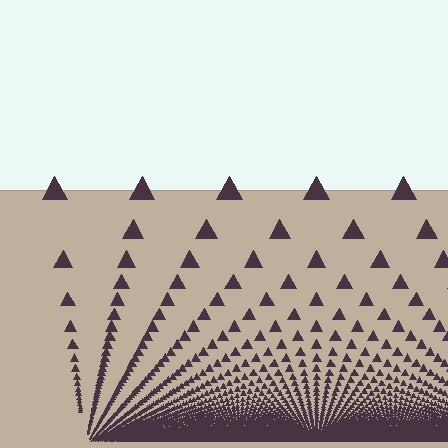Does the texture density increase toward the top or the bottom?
Density increases toward the bottom.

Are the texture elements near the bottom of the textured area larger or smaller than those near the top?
Smaller. The gradient is inverted — elements near the bottom are smaller and denser.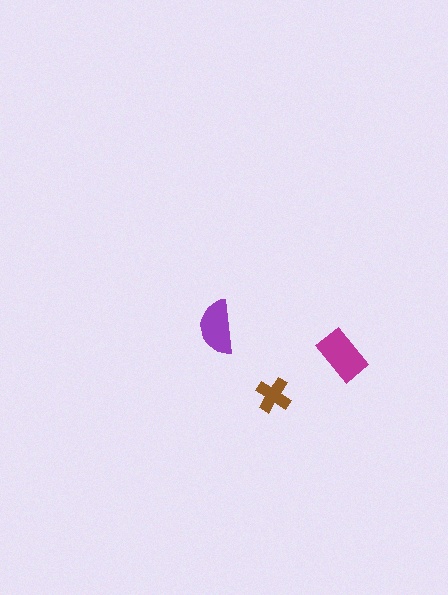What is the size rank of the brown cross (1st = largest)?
3rd.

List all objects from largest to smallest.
The magenta rectangle, the purple semicircle, the brown cross.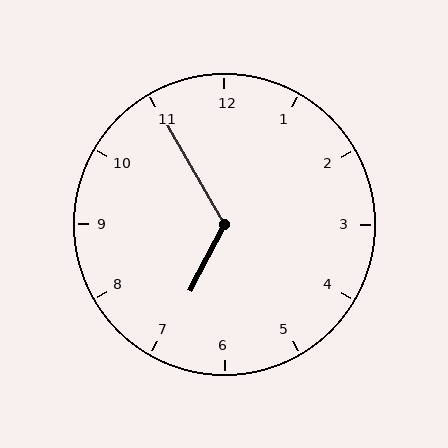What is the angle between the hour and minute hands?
Approximately 122 degrees.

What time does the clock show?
6:55.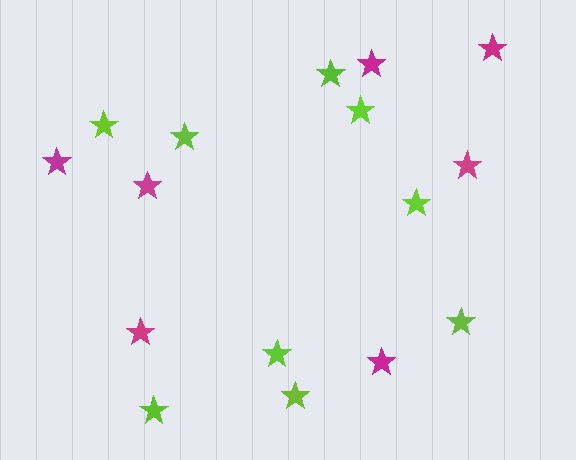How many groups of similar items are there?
There are 2 groups: one group of magenta stars (7) and one group of lime stars (9).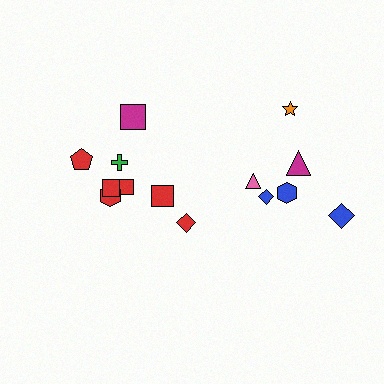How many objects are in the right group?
There are 6 objects.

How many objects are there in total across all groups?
There are 14 objects.